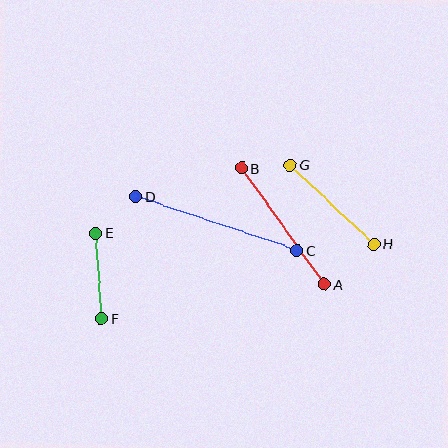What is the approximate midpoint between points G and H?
The midpoint is at approximately (332, 204) pixels.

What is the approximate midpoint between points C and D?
The midpoint is at approximately (216, 223) pixels.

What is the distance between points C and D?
The distance is approximately 170 pixels.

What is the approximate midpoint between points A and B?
The midpoint is at approximately (283, 226) pixels.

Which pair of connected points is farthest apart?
Points C and D are farthest apart.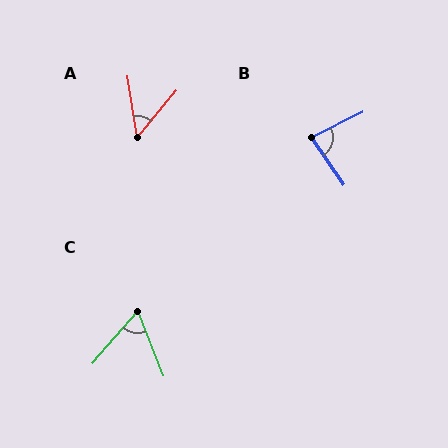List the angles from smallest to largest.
A (48°), C (63°), B (81°).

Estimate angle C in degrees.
Approximately 63 degrees.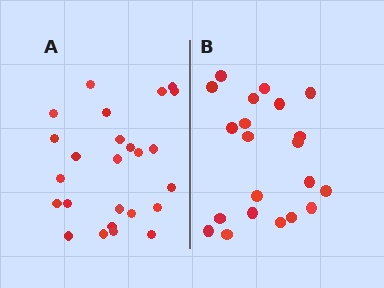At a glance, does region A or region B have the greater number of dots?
Region A (the left region) has more dots.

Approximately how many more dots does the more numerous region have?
Region A has about 4 more dots than region B.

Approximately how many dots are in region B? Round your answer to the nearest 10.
About 20 dots. (The exact count is 21, which rounds to 20.)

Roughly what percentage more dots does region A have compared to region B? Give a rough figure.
About 20% more.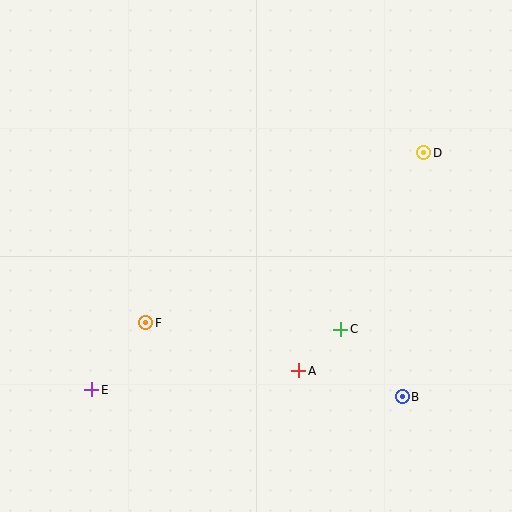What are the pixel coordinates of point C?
Point C is at (341, 329).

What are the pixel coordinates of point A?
Point A is at (299, 371).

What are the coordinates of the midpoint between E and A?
The midpoint between E and A is at (195, 380).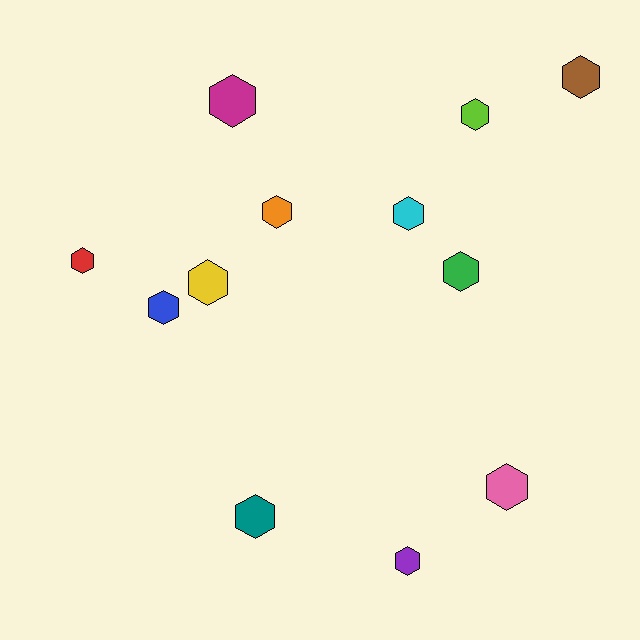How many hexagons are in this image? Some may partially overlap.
There are 12 hexagons.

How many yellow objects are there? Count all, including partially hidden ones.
There is 1 yellow object.